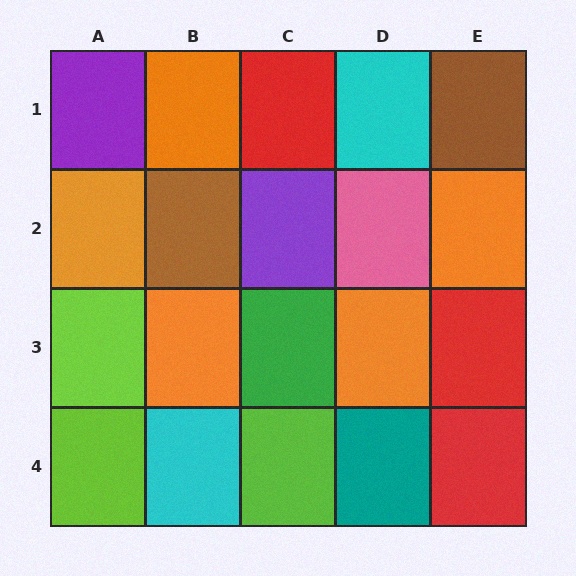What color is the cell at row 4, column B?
Cyan.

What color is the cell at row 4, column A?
Lime.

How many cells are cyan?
2 cells are cyan.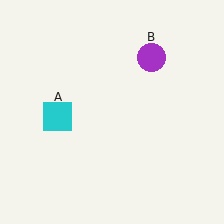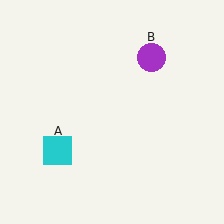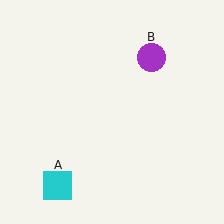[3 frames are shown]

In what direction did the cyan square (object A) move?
The cyan square (object A) moved down.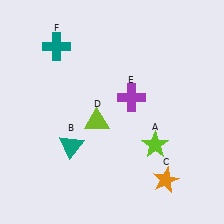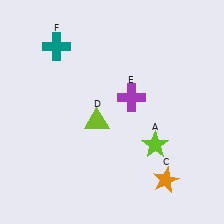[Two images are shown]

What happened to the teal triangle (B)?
The teal triangle (B) was removed in Image 2. It was in the bottom-left area of Image 1.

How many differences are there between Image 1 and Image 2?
There is 1 difference between the two images.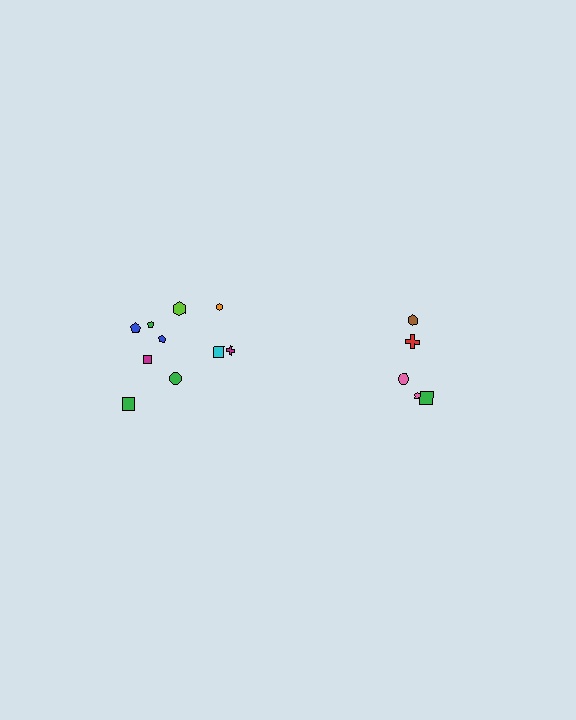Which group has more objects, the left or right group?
The left group.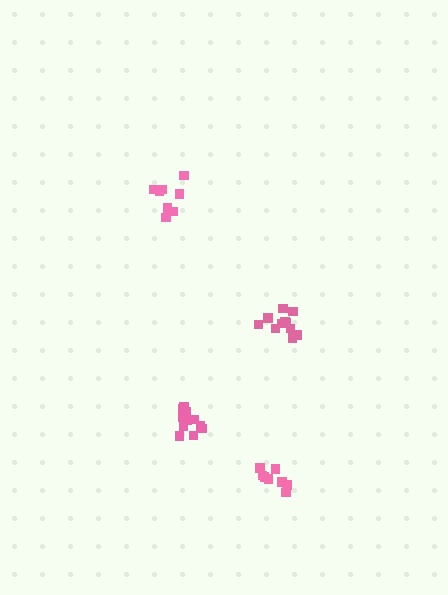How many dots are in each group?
Group 1: 11 dots, Group 2: 8 dots, Group 3: 11 dots, Group 4: 8 dots (38 total).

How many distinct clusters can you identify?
There are 4 distinct clusters.